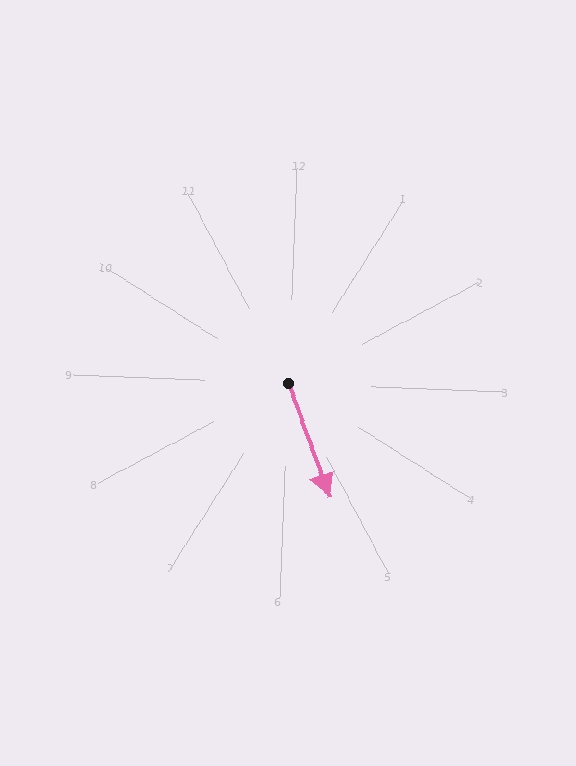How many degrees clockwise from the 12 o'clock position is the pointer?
Approximately 158 degrees.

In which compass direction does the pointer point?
South.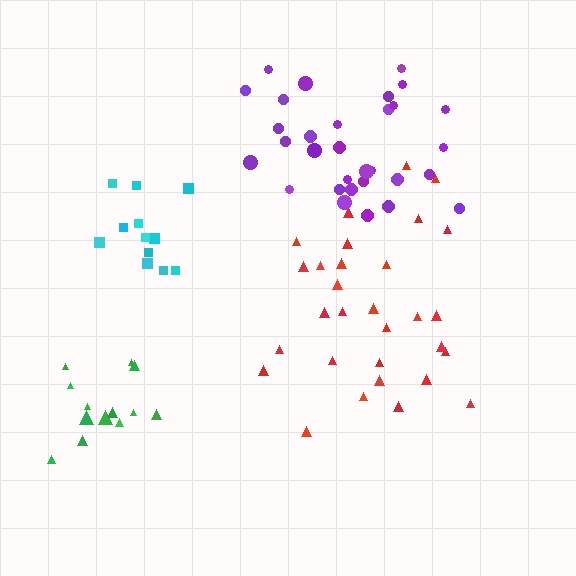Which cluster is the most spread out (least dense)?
Red.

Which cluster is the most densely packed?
Green.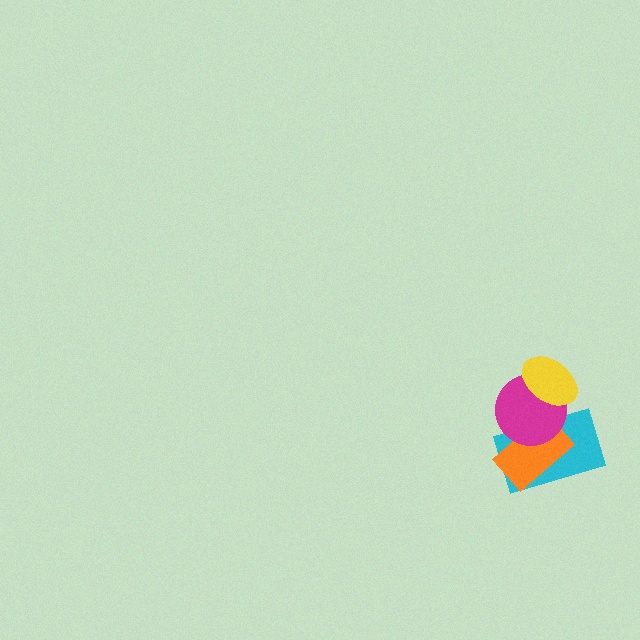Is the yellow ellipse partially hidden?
No, no other shape covers it.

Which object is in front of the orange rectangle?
The magenta circle is in front of the orange rectangle.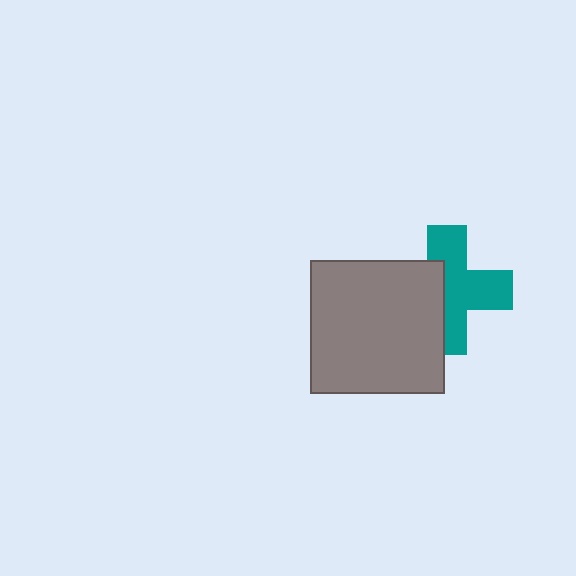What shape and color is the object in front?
The object in front is a gray square.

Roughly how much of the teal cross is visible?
About half of it is visible (roughly 60%).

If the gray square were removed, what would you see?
You would see the complete teal cross.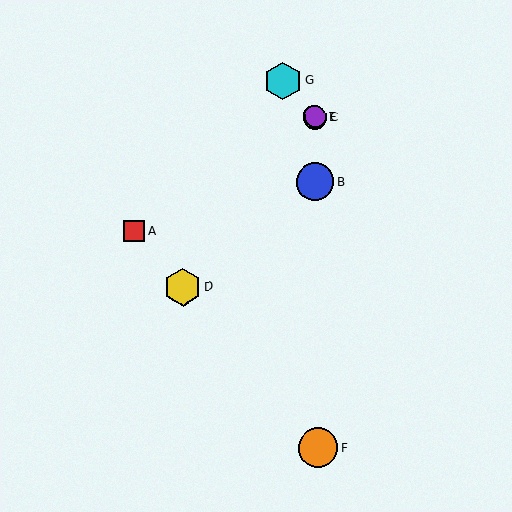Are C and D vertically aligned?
No, C is at x≈315 and D is at x≈183.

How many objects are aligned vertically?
4 objects (B, C, E, F) are aligned vertically.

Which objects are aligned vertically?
Objects B, C, E, F are aligned vertically.